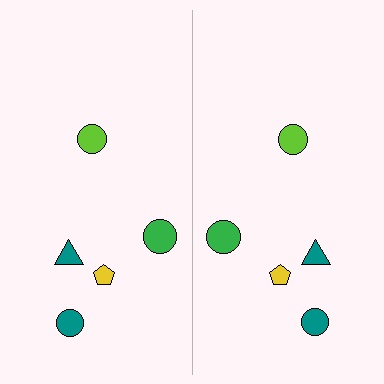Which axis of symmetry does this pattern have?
The pattern has a vertical axis of symmetry running through the center of the image.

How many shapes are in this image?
There are 10 shapes in this image.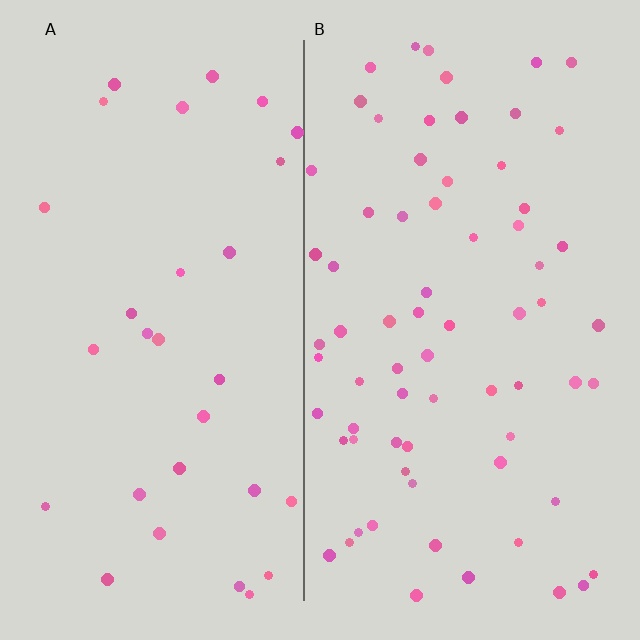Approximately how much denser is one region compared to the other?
Approximately 2.3× — region B over region A.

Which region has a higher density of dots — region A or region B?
B (the right).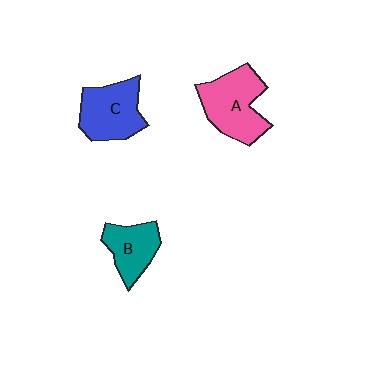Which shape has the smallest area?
Shape B (teal).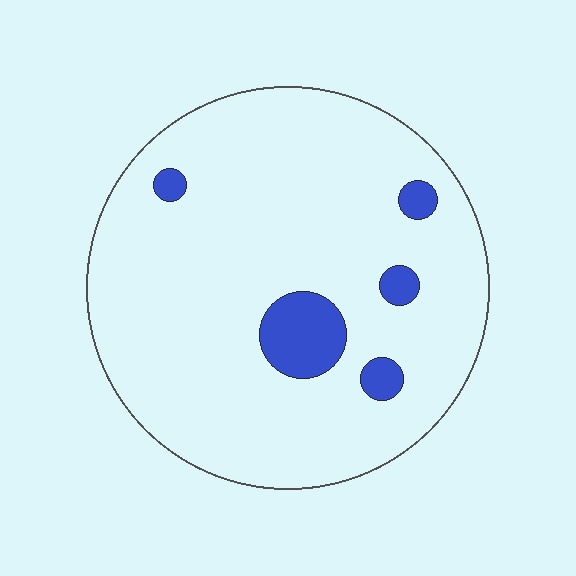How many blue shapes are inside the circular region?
5.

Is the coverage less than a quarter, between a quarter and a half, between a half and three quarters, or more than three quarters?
Less than a quarter.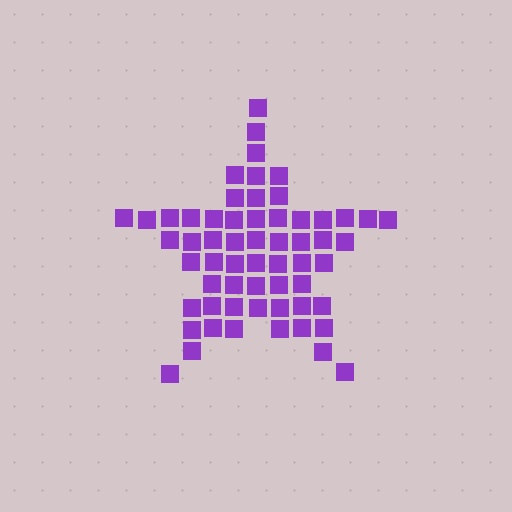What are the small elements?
The small elements are squares.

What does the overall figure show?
The overall figure shows a star.